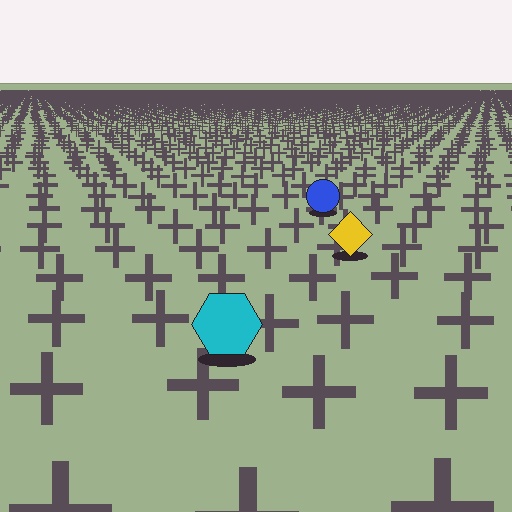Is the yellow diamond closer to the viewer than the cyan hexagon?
No. The cyan hexagon is closer — you can tell from the texture gradient: the ground texture is coarser near it.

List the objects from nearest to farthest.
From nearest to farthest: the cyan hexagon, the yellow diamond, the blue circle.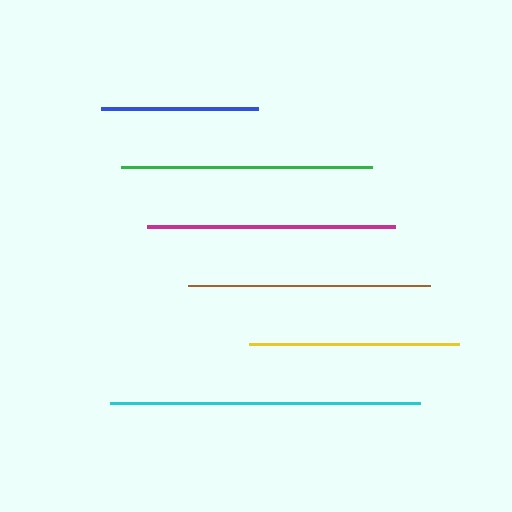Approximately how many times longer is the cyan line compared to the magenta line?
The cyan line is approximately 1.3 times the length of the magenta line.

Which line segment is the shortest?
The blue line is the shortest at approximately 157 pixels.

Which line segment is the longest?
The cyan line is the longest at approximately 310 pixels.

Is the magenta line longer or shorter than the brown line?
The magenta line is longer than the brown line.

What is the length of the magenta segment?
The magenta segment is approximately 247 pixels long.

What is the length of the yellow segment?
The yellow segment is approximately 210 pixels long.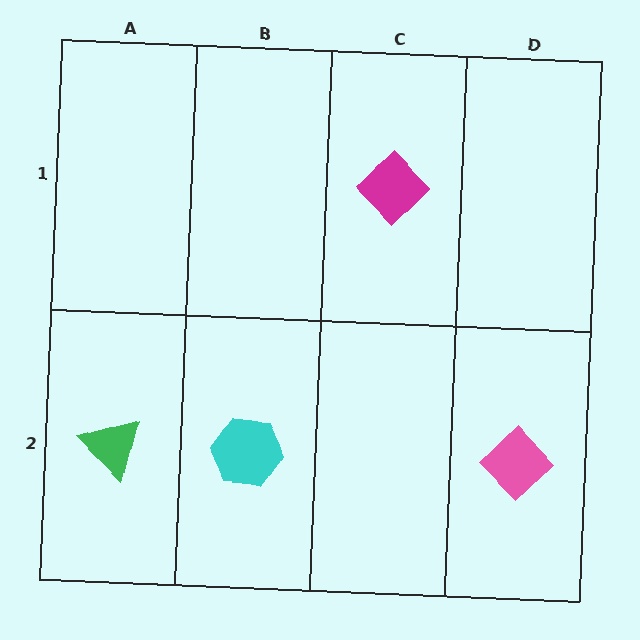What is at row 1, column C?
A magenta diamond.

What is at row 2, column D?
A pink diamond.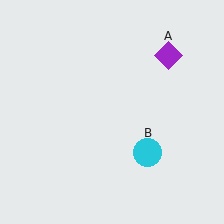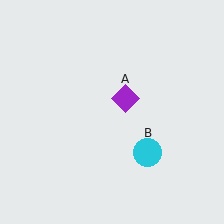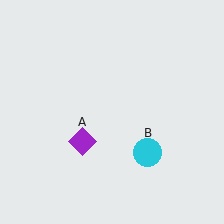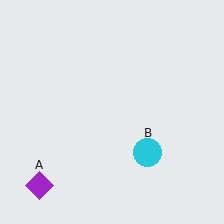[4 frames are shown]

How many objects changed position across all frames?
1 object changed position: purple diamond (object A).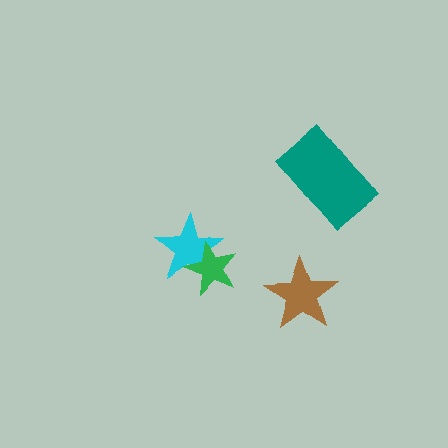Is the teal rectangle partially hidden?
No, no other shape covers it.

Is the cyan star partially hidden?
Yes, it is partially covered by another shape.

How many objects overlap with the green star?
1 object overlaps with the green star.